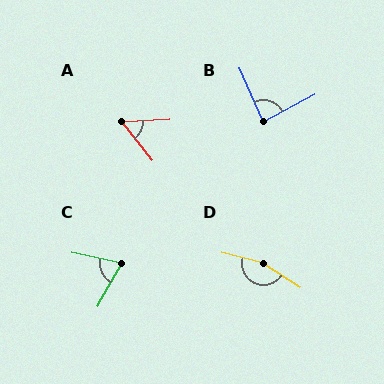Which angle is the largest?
D, at approximately 160 degrees.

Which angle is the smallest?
A, at approximately 55 degrees.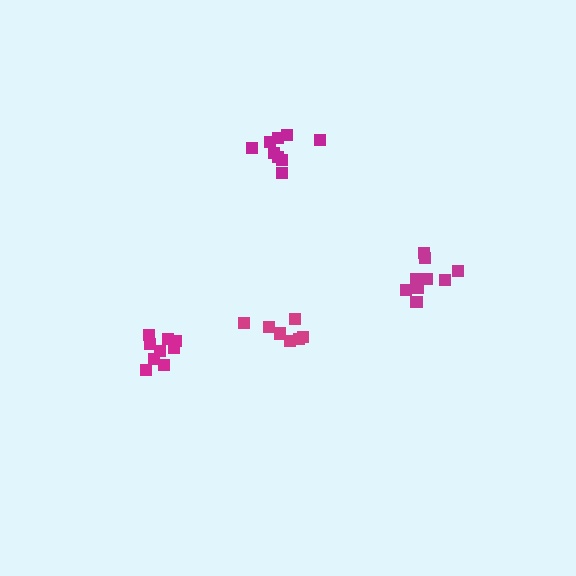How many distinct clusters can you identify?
There are 4 distinct clusters.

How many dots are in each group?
Group 1: 7 dots, Group 2: 9 dots, Group 3: 9 dots, Group 4: 9 dots (34 total).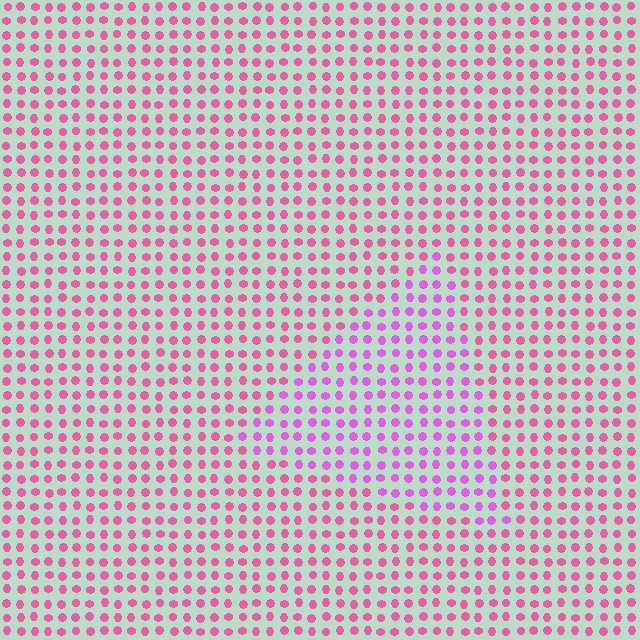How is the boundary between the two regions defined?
The boundary is defined purely by a slight shift in hue (about 32 degrees). Spacing, size, and orientation are identical on both sides.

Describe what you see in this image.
The image is filled with small pink elements in a uniform arrangement. A triangle-shaped region is visible where the elements are tinted to a slightly different hue, forming a subtle color boundary.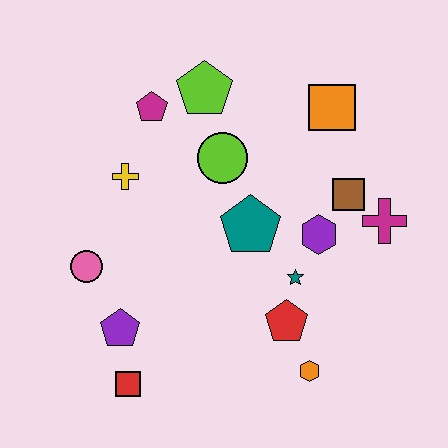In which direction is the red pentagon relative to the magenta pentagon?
The red pentagon is below the magenta pentagon.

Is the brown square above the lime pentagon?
No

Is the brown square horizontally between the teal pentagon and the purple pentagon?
No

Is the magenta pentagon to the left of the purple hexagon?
Yes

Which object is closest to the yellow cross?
The magenta pentagon is closest to the yellow cross.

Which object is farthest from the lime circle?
The red square is farthest from the lime circle.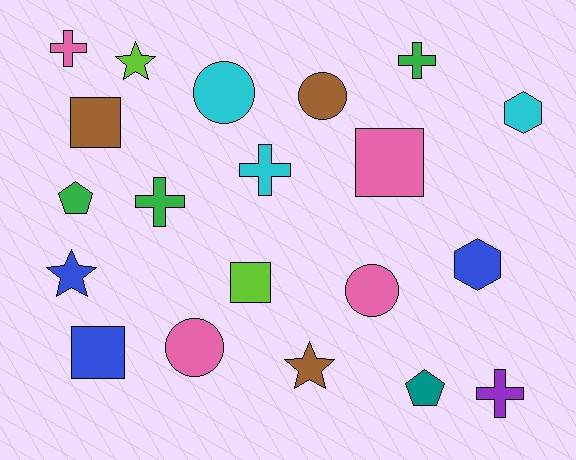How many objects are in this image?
There are 20 objects.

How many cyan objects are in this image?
There are 3 cyan objects.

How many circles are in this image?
There are 4 circles.